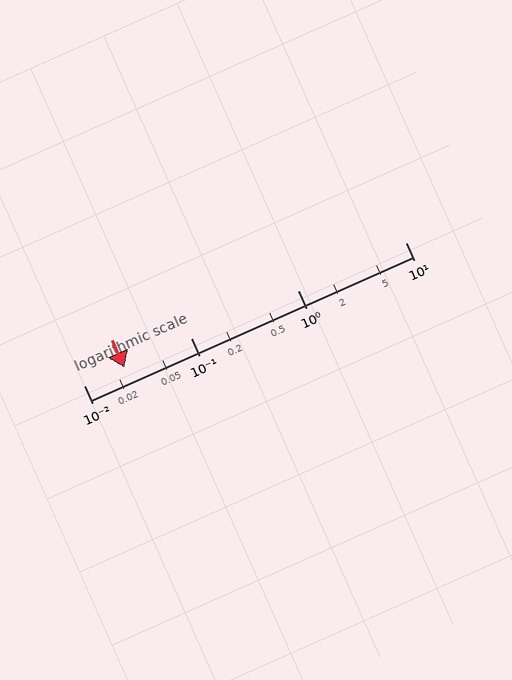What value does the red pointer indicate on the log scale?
The pointer indicates approximately 0.024.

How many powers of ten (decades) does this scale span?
The scale spans 3 decades, from 0.01 to 10.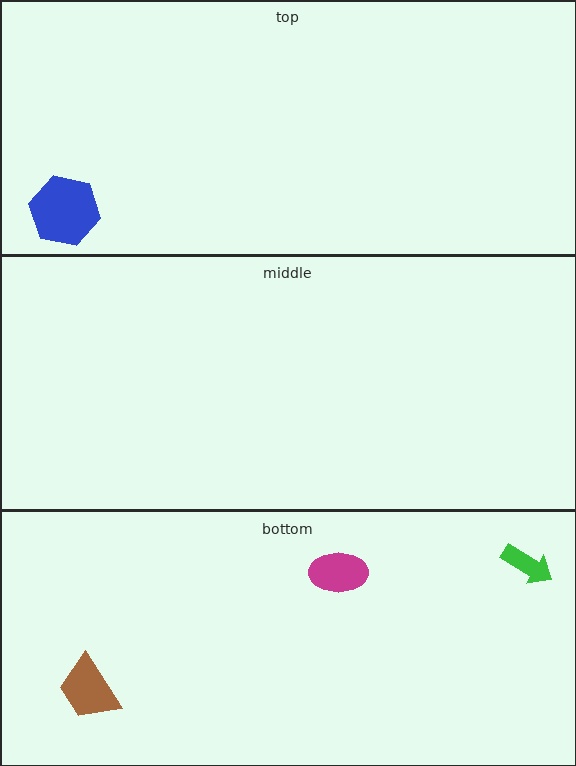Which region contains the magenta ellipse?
The bottom region.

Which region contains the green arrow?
The bottom region.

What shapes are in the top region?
The blue hexagon.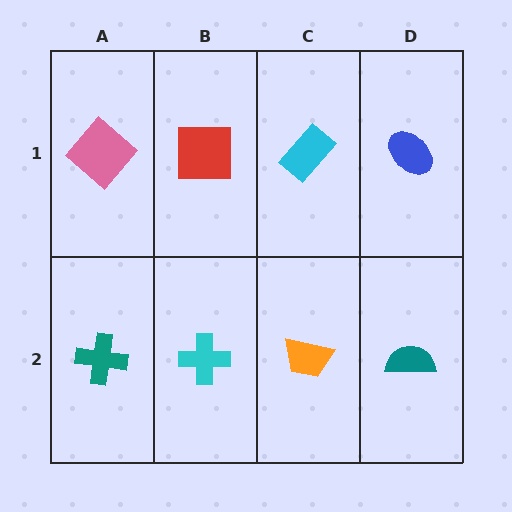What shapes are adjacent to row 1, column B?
A cyan cross (row 2, column B), a pink diamond (row 1, column A), a cyan rectangle (row 1, column C).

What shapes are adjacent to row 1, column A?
A teal cross (row 2, column A), a red square (row 1, column B).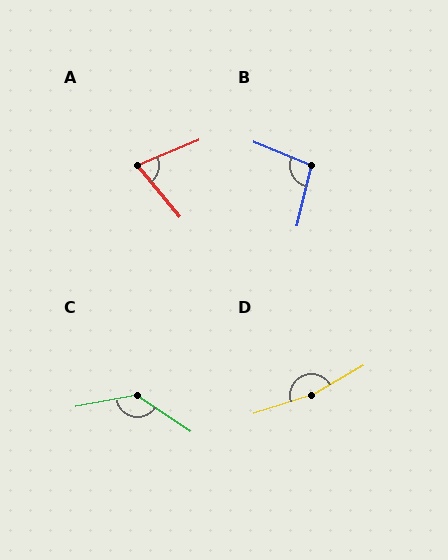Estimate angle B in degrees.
Approximately 99 degrees.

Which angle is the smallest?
A, at approximately 73 degrees.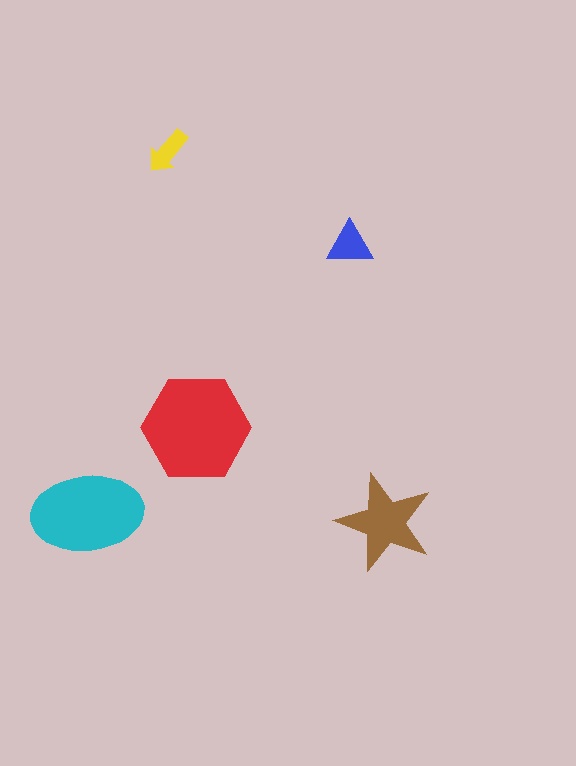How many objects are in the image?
There are 5 objects in the image.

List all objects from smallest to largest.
The yellow arrow, the blue triangle, the brown star, the cyan ellipse, the red hexagon.